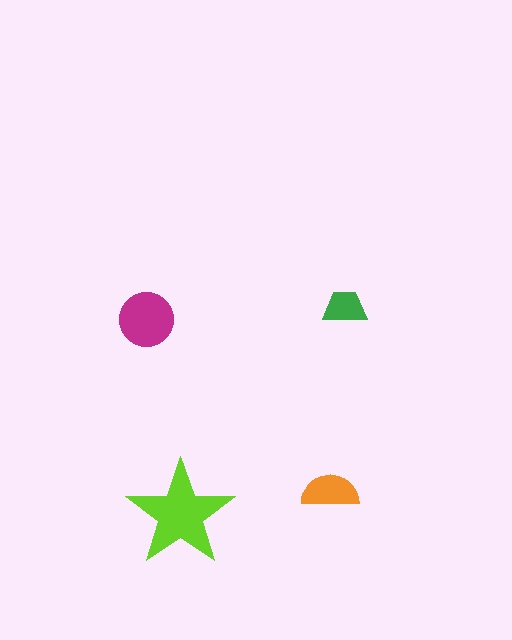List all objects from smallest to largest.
The green trapezoid, the orange semicircle, the magenta circle, the lime star.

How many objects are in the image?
There are 4 objects in the image.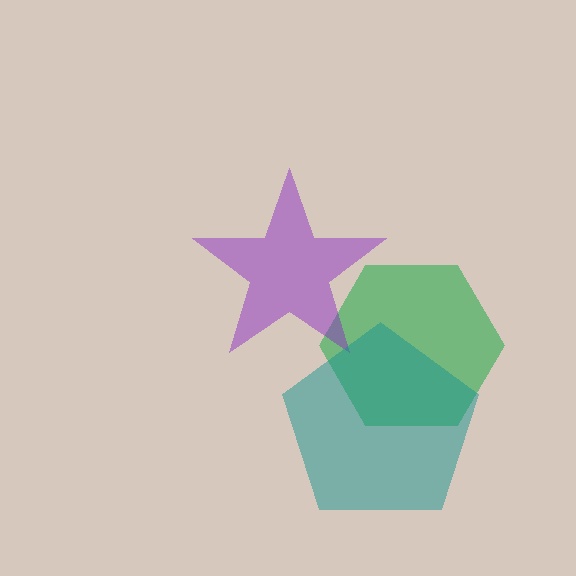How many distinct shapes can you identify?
There are 3 distinct shapes: a green hexagon, a purple star, a teal pentagon.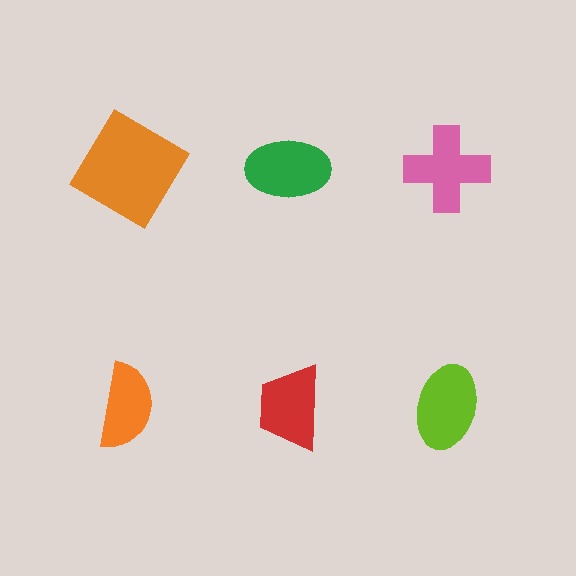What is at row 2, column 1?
An orange semicircle.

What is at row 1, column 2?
A green ellipse.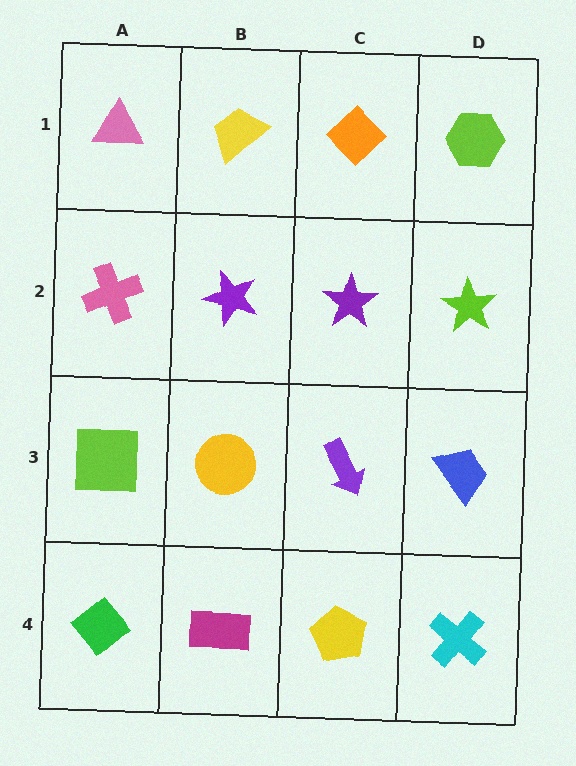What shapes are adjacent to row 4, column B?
A yellow circle (row 3, column B), a green diamond (row 4, column A), a yellow pentagon (row 4, column C).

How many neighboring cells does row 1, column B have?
3.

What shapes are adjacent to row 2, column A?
A pink triangle (row 1, column A), a lime square (row 3, column A), a purple star (row 2, column B).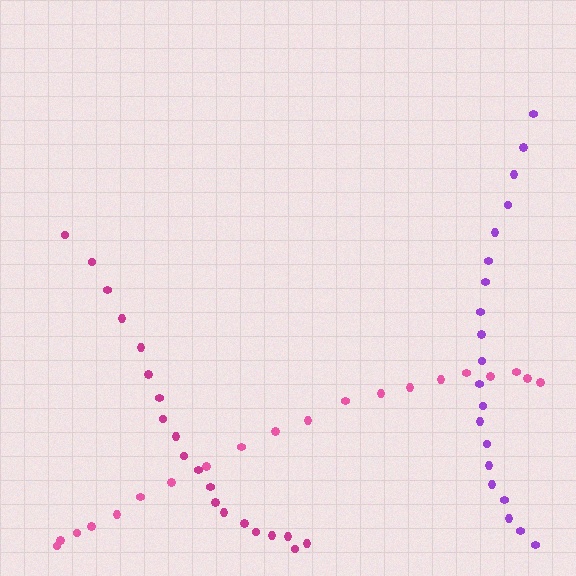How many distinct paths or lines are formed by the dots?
There are 3 distinct paths.